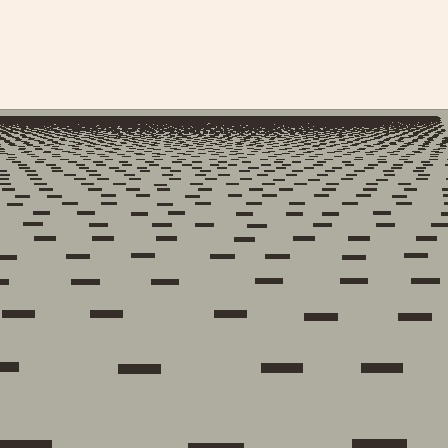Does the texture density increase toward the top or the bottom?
Density increases toward the top.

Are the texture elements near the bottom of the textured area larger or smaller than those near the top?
Larger. Near the bottom, elements are closer to the viewer and appear at a bigger on-screen size.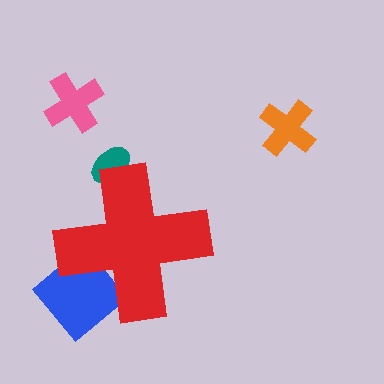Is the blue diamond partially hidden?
Yes, the blue diamond is partially hidden behind the red cross.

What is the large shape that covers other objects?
A red cross.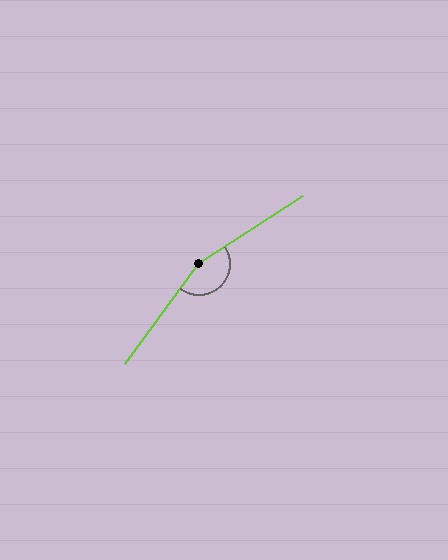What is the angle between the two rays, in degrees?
Approximately 159 degrees.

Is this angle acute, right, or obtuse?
It is obtuse.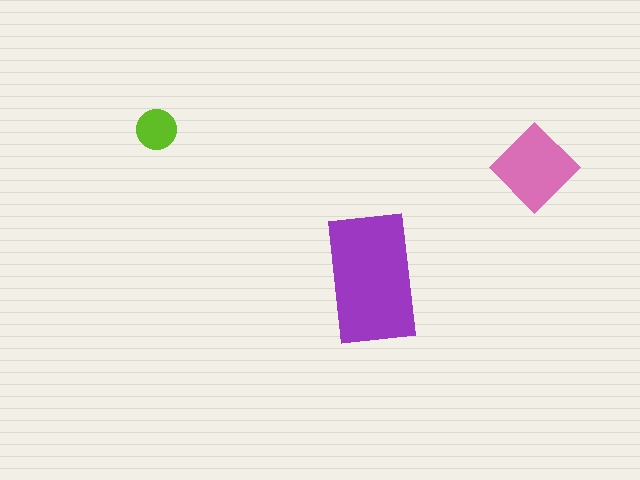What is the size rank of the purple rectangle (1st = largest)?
1st.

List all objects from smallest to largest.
The lime circle, the pink diamond, the purple rectangle.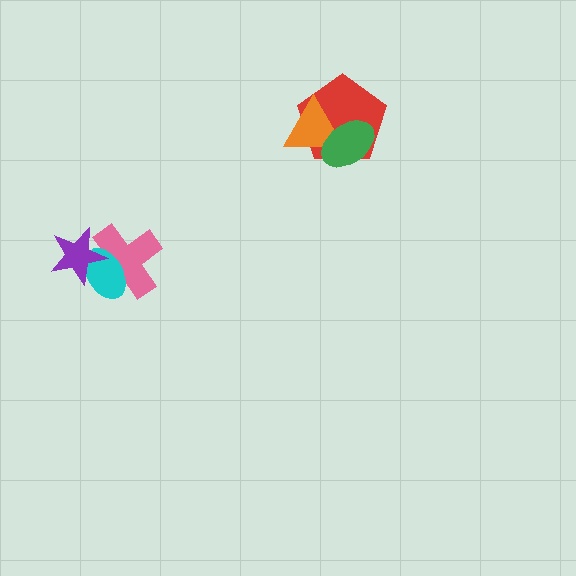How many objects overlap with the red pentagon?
2 objects overlap with the red pentagon.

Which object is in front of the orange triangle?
The green ellipse is in front of the orange triangle.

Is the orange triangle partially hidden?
Yes, it is partially covered by another shape.